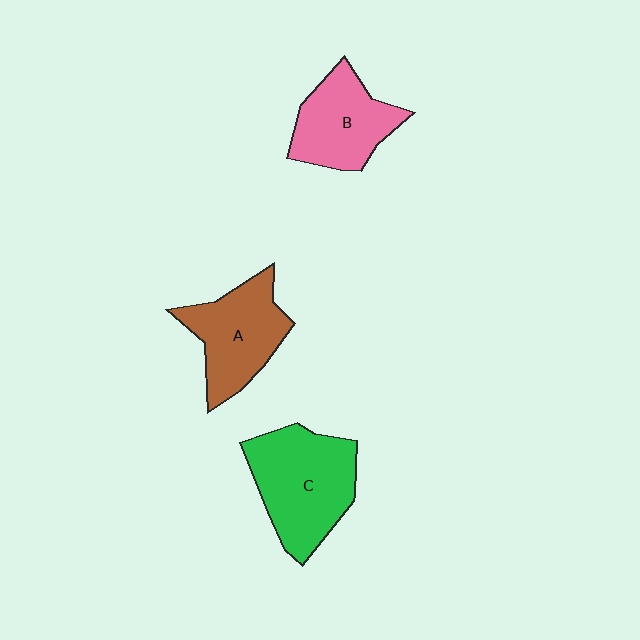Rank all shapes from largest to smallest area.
From largest to smallest: C (green), A (brown), B (pink).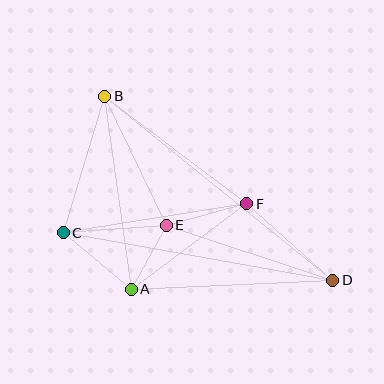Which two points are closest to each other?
Points A and E are closest to each other.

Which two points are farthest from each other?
Points B and D are farthest from each other.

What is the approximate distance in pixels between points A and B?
The distance between A and B is approximately 195 pixels.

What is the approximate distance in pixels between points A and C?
The distance between A and C is approximately 88 pixels.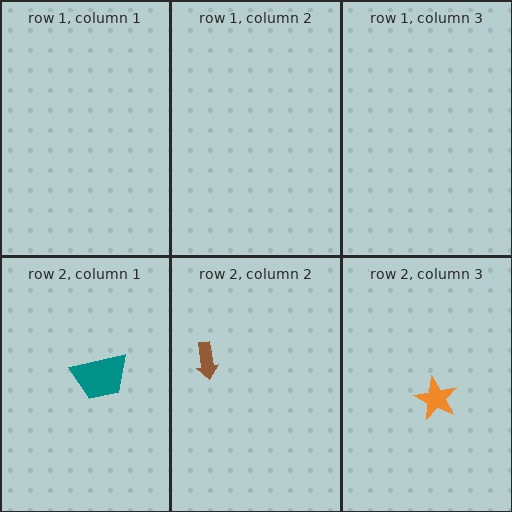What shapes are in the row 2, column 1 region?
The teal trapezoid.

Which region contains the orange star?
The row 2, column 3 region.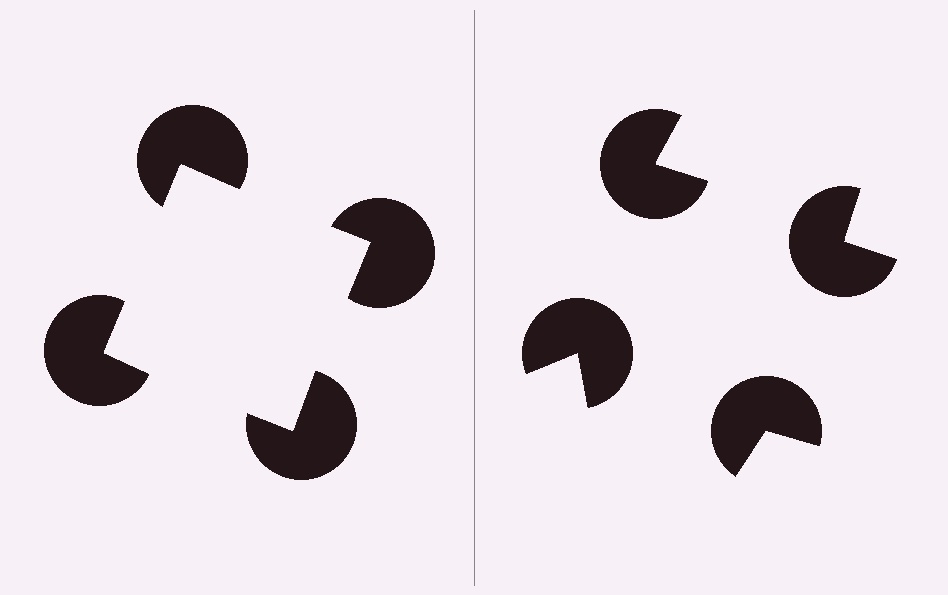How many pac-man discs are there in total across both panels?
8 — 4 on each side.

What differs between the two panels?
The pac-man discs are positioned identically on both sides; only the wedge orientations differ. On the left they align to a square; on the right they are misaligned.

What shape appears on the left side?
An illusory square.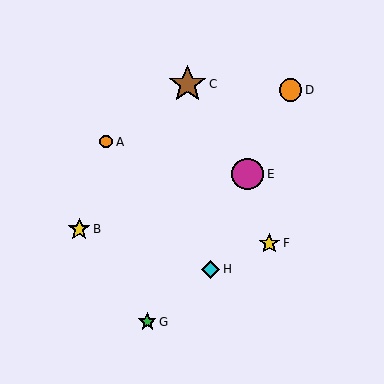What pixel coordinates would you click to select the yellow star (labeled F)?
Click at (269, 243) to select the yellow star F.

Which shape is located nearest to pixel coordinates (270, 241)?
The yellow star (labeled F) at (269, 243) is nearest to that location.